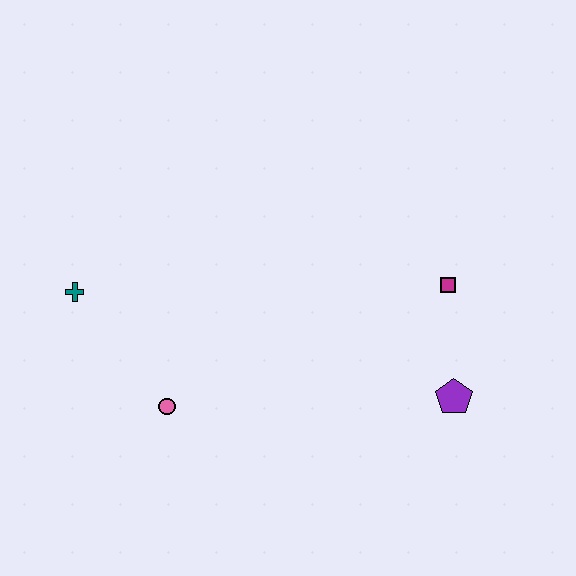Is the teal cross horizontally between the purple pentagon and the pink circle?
No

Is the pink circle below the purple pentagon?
Yes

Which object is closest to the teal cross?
The pink circle is closest to the teal cross.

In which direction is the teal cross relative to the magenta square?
The teal cross is to the left of the magenta square.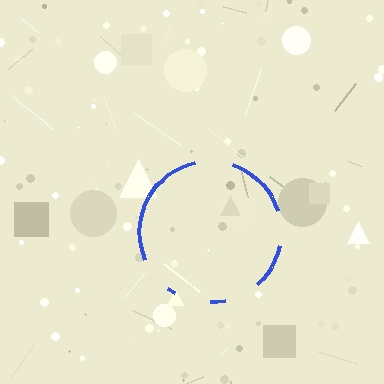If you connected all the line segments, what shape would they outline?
They would outline a circle.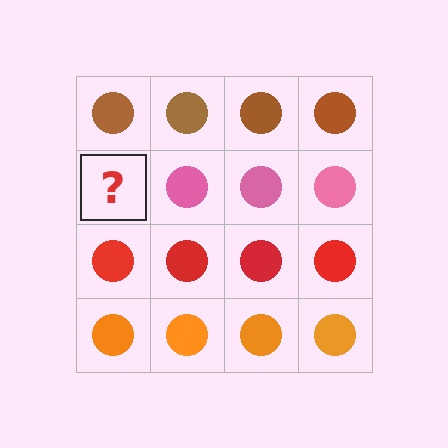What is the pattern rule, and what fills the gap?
The rule is that each row has a consistent color. The gap should be filled with a pink circle.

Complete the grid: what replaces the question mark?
The question mark should be replaced with a pink circle.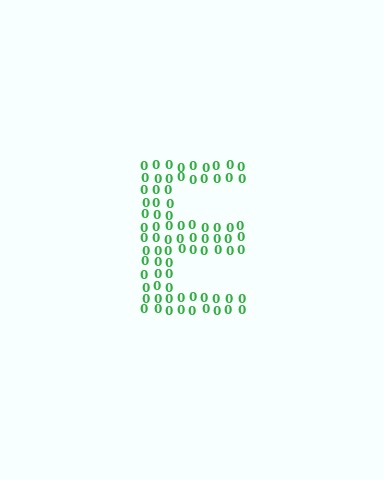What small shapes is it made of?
It is made of small digit 0's.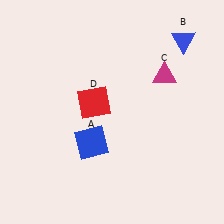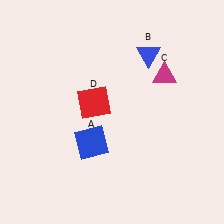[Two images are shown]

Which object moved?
The blue triangle (B) moved left.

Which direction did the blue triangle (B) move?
The blue triangle (B) moved left.